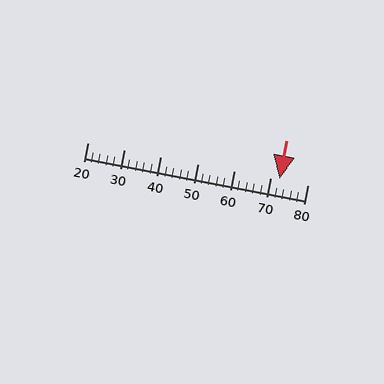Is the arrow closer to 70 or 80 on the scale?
The arrow is closer to 70.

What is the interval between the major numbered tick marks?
The major tick marks are spaced 10 units apart.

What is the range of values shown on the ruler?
The ruler shows values from 20 to 80.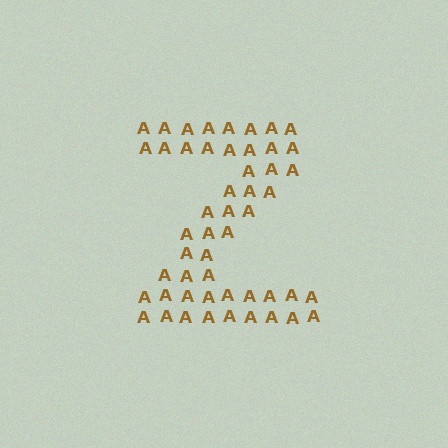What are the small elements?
The small elements are letter A's.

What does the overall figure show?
The overall figure shows the letter Z.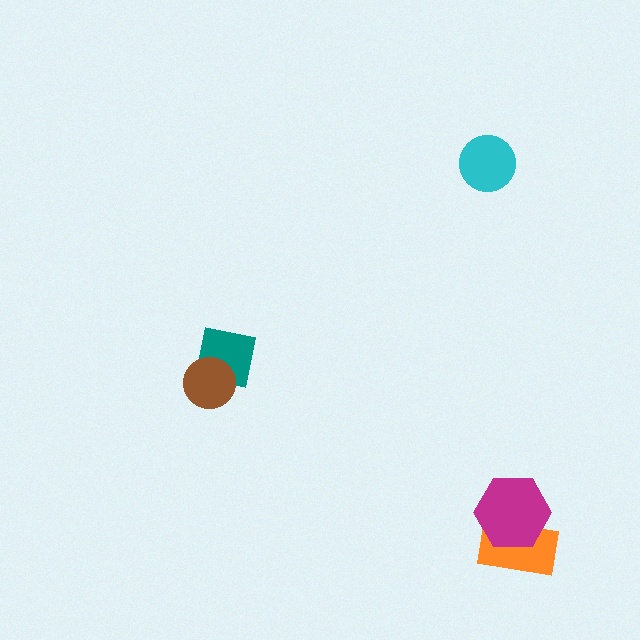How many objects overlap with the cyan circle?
0 objects overlap with the cyan circle.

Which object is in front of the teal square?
The brown circle is in front of the teal square.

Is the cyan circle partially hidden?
No, no other shape covers it.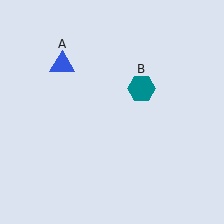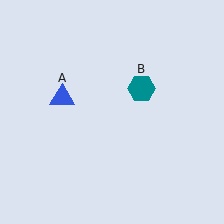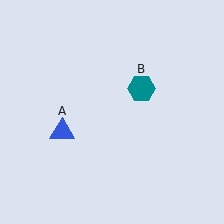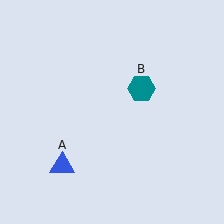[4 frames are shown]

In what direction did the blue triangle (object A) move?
The blue triangle (object A) moved down.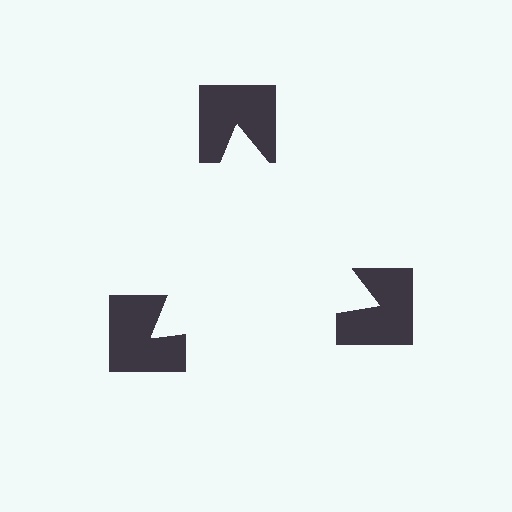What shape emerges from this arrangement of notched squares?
An illusory triangle — its edges are inferred from the aligned wedge cuts in the notched squares, not physically drawn.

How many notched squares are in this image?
There are 3 — one at each vertex of the illusory triangle.